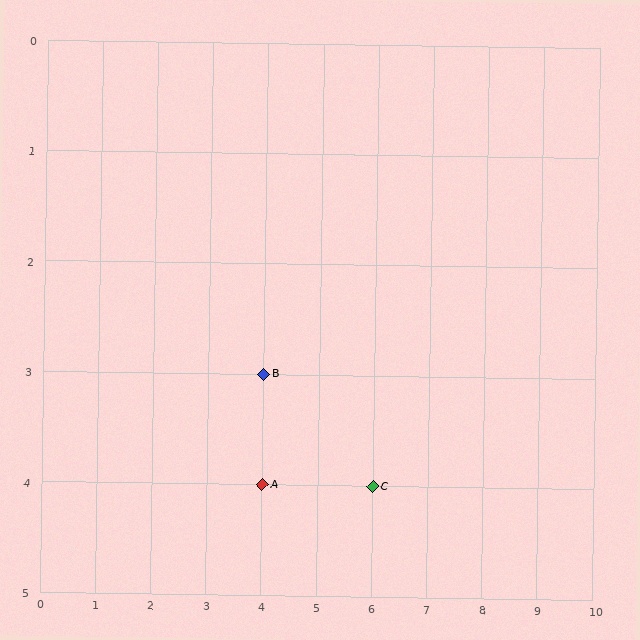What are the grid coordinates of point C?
Point C is at grid coordinates (6, 4).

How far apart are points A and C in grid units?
Points A and C are 2 columns apart.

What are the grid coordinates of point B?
Point B is at grid coordinates (4, 3).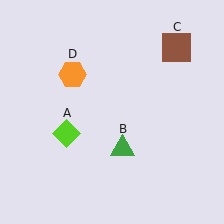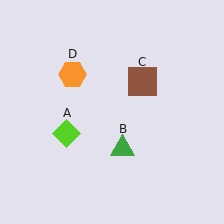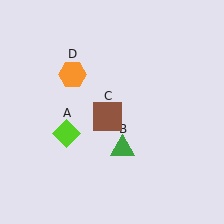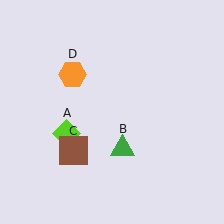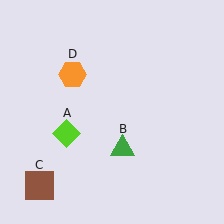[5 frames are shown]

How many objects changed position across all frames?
1 object changed position: brown square (object C).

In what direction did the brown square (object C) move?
The brown square (object C) moved down and to the left.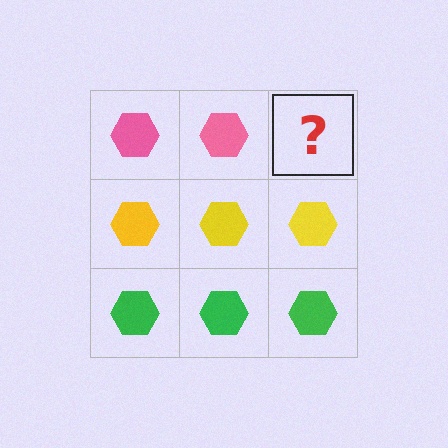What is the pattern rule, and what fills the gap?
The rule is that each row has a consistent color. The gap should be filled with a pink hexagon.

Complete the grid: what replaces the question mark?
The question mark should be replaced with a pink hexagon.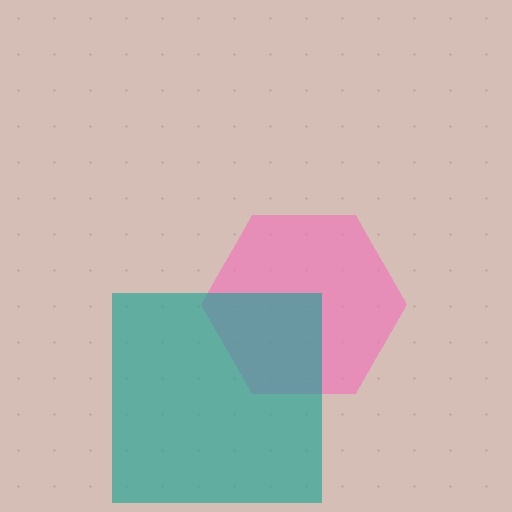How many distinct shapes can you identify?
There are 2 distinct shapes: a pink hexagon, a teal square.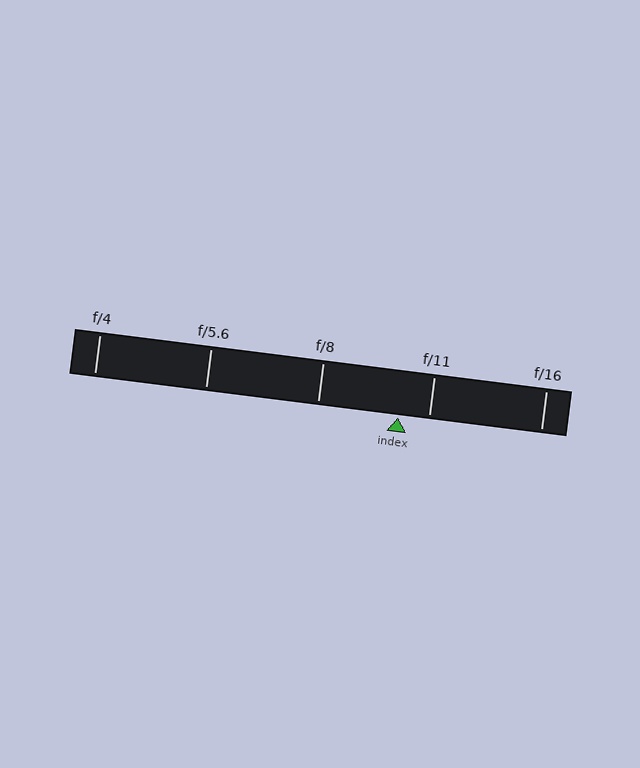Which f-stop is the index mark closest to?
The index mark is closest to f/11.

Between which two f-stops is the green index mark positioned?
The index mark is between f/8 and f/11.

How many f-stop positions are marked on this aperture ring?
There are 5 f-stop positions marked.